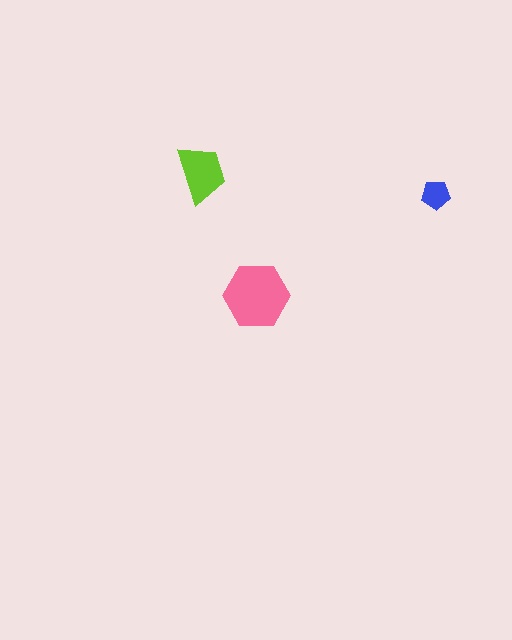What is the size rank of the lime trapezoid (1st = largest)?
2nd.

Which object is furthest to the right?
The blue pentagon is rightmost.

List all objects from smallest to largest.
The blue pentagon, the lime trapezoid, the pink hexagon.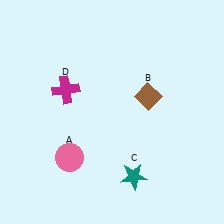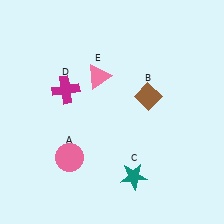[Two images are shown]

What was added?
A pink triangle (E) was added in Image 2.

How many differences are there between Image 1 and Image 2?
There is 1 difference between the two images.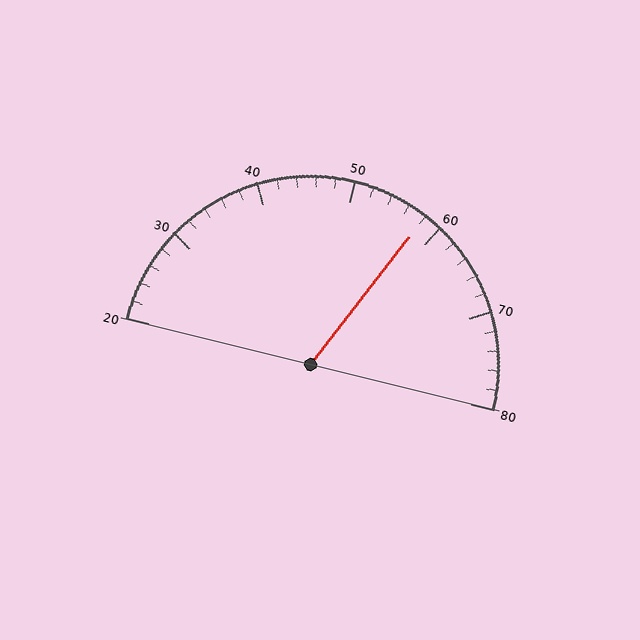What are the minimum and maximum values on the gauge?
The gauge ranges from 20 to 80.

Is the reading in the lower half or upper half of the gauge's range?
The reading is in the upper half of the range (20 to 80).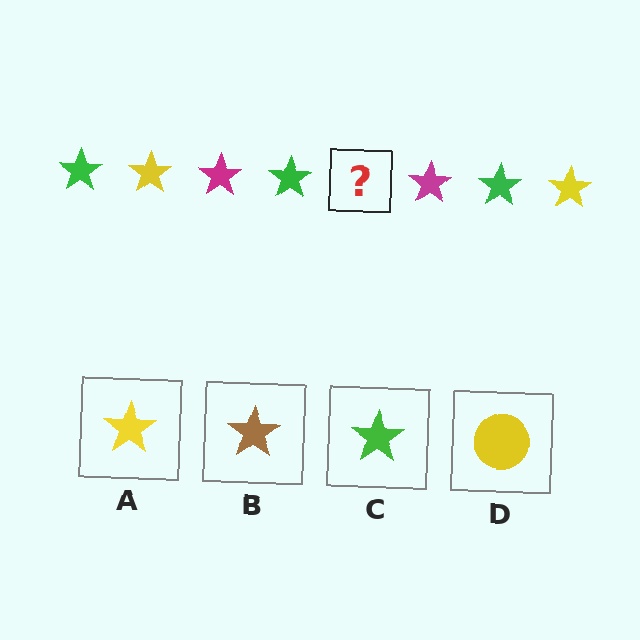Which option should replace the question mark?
Option A.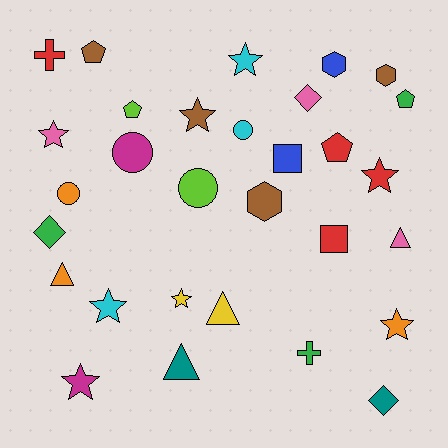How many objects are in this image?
There are 30 objects.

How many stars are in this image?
There are 8 stars.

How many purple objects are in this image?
There are no purple objects.